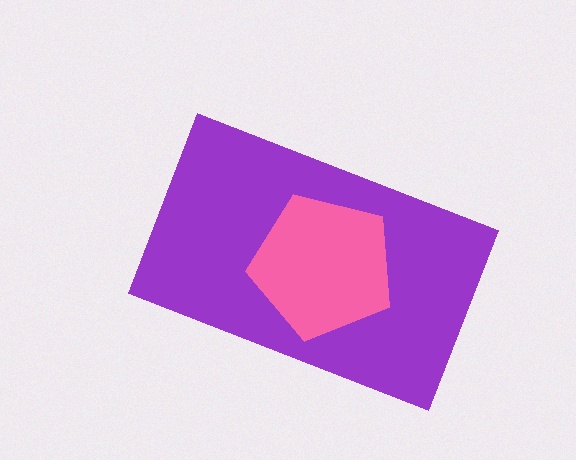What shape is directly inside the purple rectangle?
The pink pentagon.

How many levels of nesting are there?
2.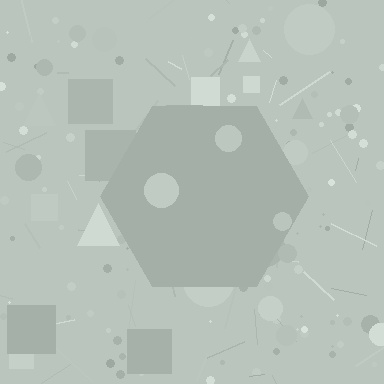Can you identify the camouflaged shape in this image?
The camouflaged shape is a hexagon.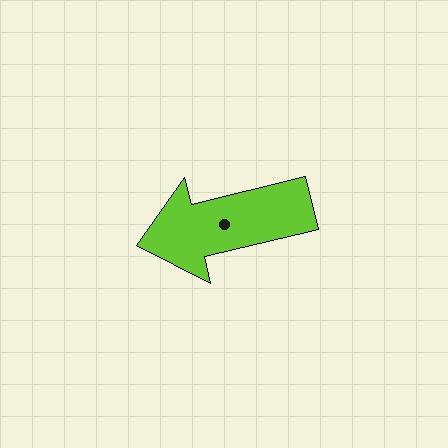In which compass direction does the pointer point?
West.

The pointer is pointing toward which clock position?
Roughly 9 o'clock.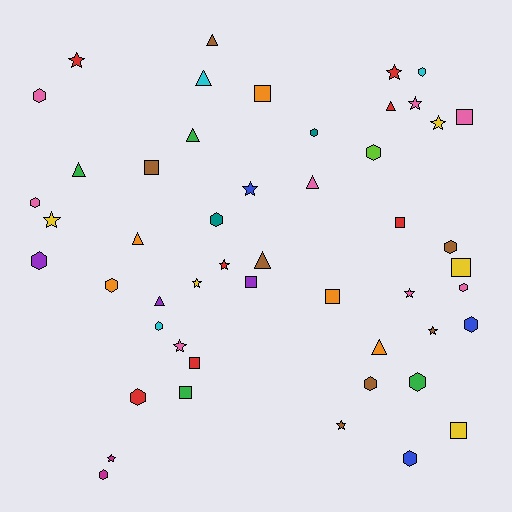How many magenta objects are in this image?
There are 2 magenta objects.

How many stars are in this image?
There are 13 stars.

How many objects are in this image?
There are 50 objects.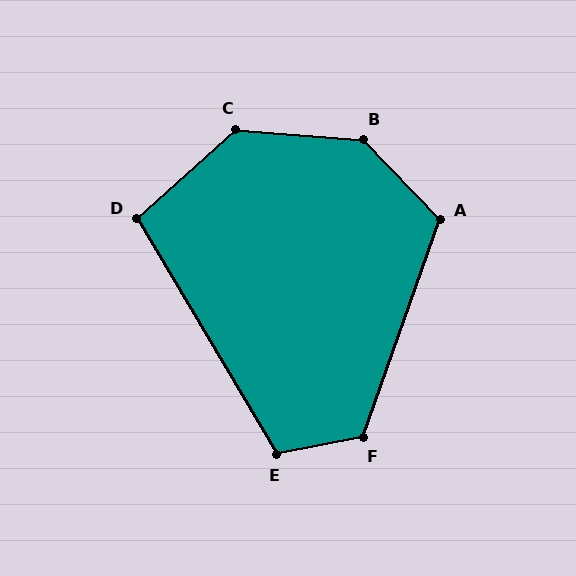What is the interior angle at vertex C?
Approximately 134 degrees (obtuse).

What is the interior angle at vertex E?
Approximately 109 degrees (obtuse).